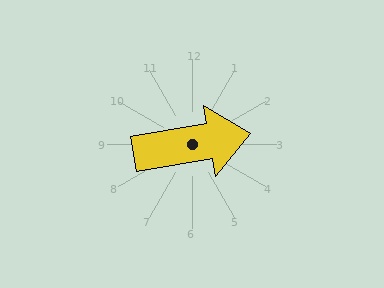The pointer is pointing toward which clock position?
Roughly 3 o'clock.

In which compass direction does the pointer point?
East.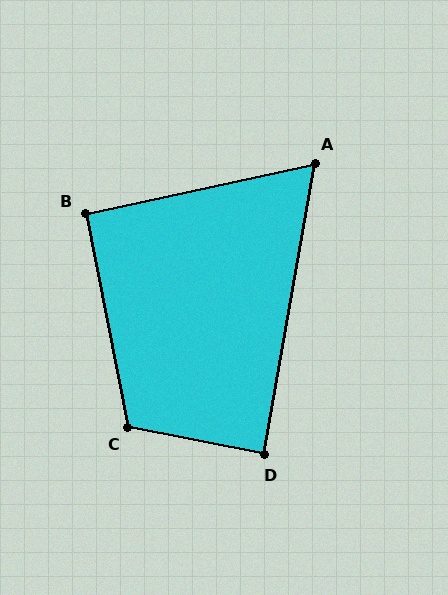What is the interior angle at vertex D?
Approximately 89 degrees (approximately right).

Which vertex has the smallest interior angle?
A, at approximately 68 degrees.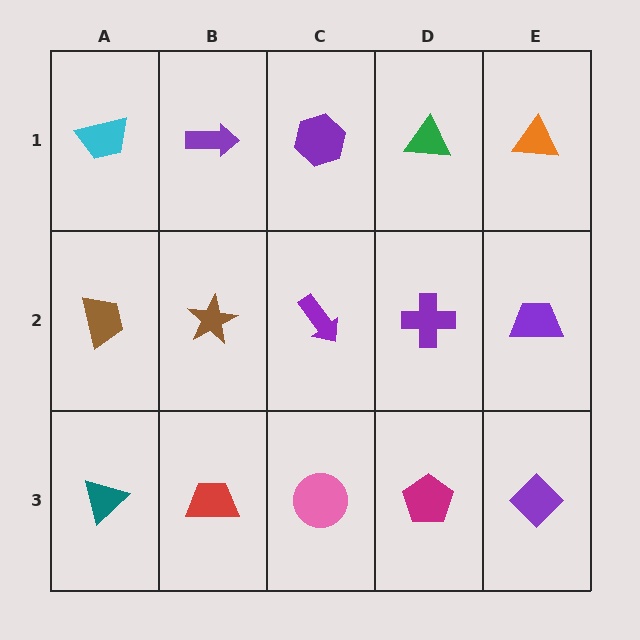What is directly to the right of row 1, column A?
A purple arrow.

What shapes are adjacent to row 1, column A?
A brown trapezoid (row 2, column A), a purple arrow (row 1, column B).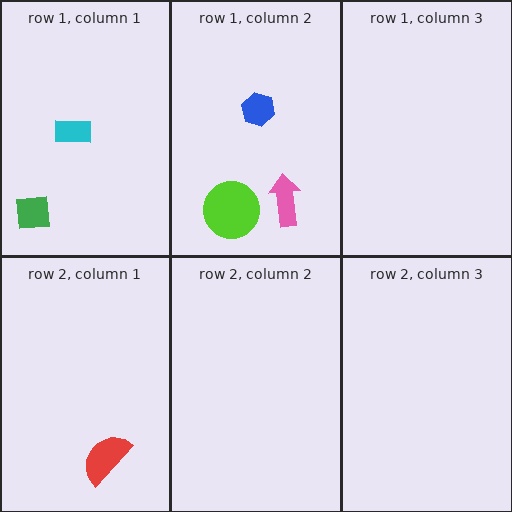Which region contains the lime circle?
The row 1, column 2 region.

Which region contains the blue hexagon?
The row 1, column 2 region.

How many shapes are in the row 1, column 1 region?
2.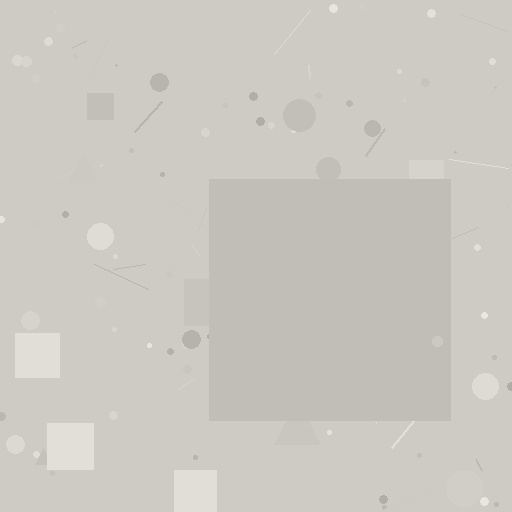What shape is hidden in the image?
A square is hidden in the image.